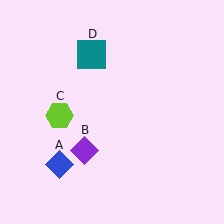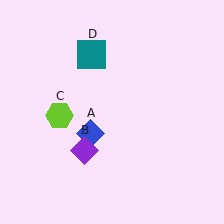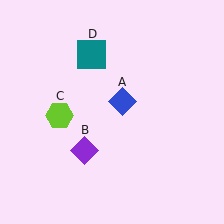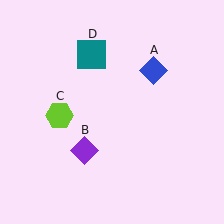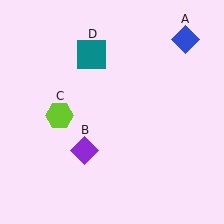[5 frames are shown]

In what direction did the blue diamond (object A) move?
The blue diamond (object A) moved up and to the right.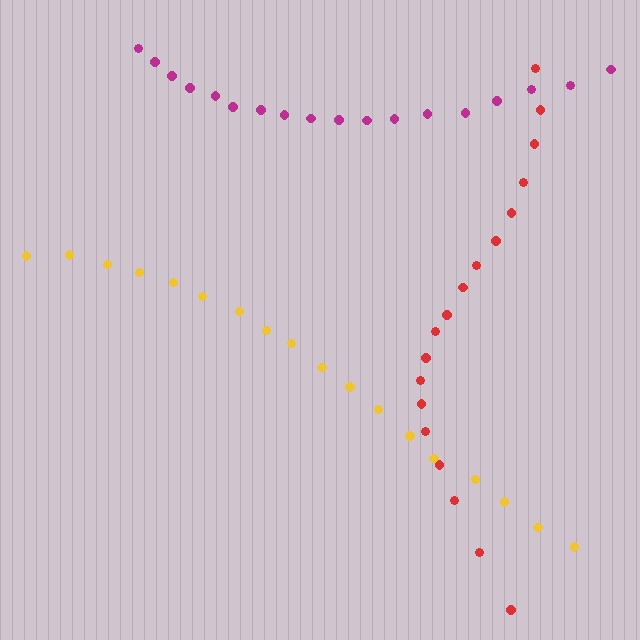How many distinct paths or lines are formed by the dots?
There are 3 distinct paths.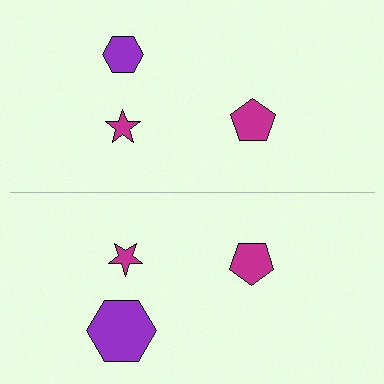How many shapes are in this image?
There are 6 shapes in this image.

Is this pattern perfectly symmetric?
No, the pattern is not perfectly symmetric. The purple hexagon on the bottom side has a different size than its mirror counterpart.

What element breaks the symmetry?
The purple hexagon on the bottom side has a different size than its mirror counterpart.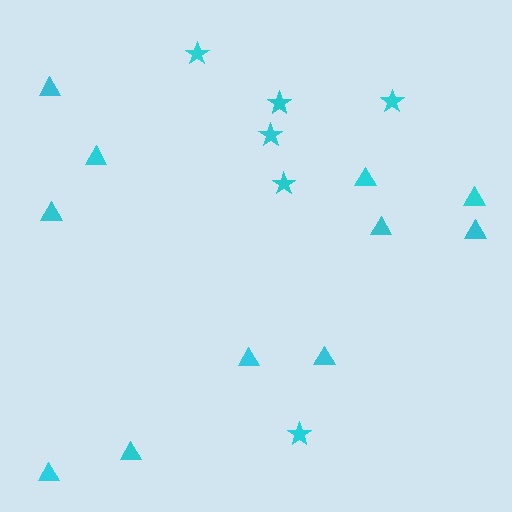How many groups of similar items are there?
There are 2 groups: one group of triangles (11) and one group of stars (6).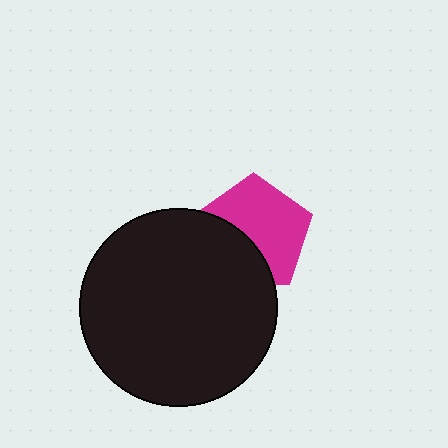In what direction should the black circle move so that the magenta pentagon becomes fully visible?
The black circle should move toward the lower-left. That is the shortest direction to clear the overlap and leave the magenta pentagon fully visible.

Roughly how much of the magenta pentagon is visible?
About half of it is visible (roughly 62%).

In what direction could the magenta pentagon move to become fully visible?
The magenta pentagon could move toward the upper-right. That would shift it out from behind the black circle entirely.